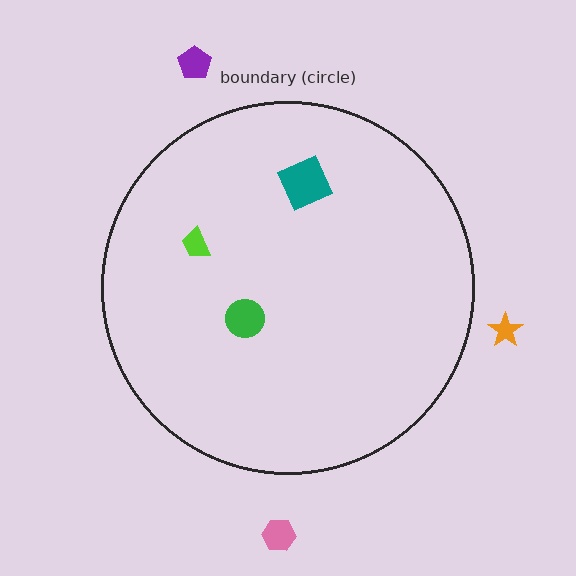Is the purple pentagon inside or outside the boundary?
Outside.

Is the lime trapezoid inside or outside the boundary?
Inside.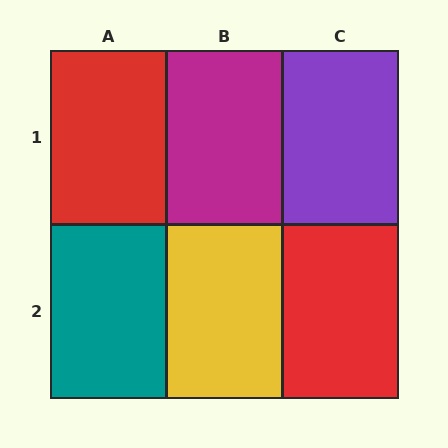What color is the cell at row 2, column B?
Yellow.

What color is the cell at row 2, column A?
Teal.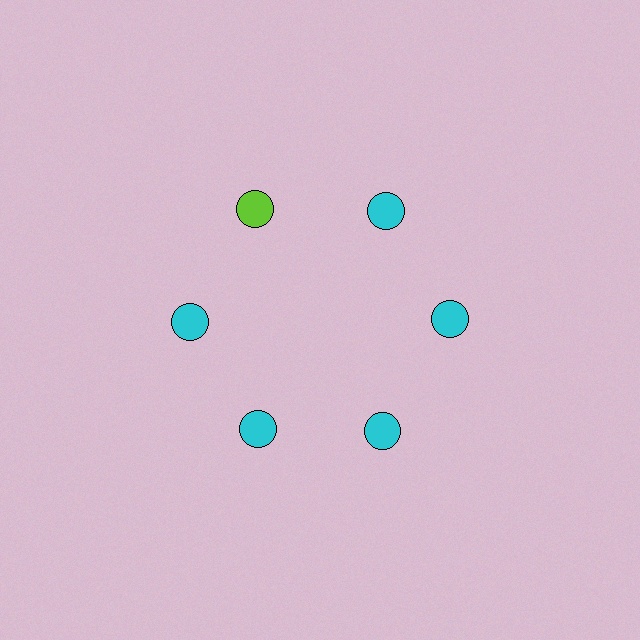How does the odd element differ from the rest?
It has a different color: lime instead of cyan.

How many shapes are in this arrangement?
There are 6 shapes arranged in a ring pattern.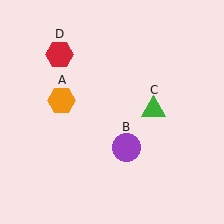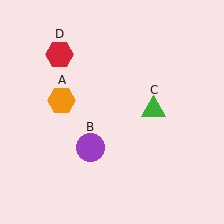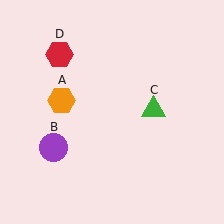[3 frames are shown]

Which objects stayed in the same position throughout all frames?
Orange hexagon (object A) and green triangle (object C) and red hexagon (object D) remained stationary.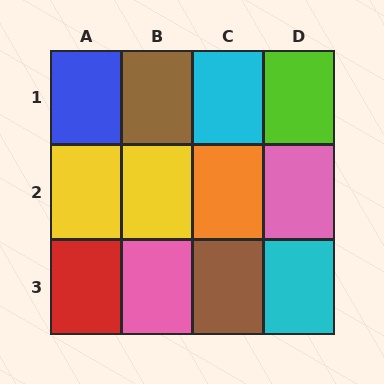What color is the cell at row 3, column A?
Red.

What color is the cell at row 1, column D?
Lime.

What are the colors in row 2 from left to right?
Yellow, yellow, orange, pink.